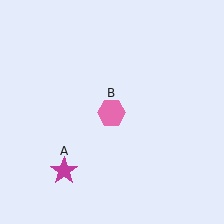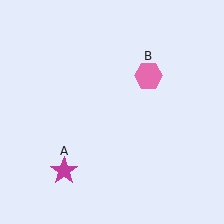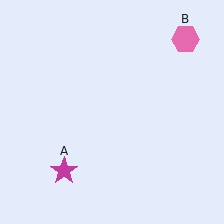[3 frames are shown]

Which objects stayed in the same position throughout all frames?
Magenta star (object A) remained stationary.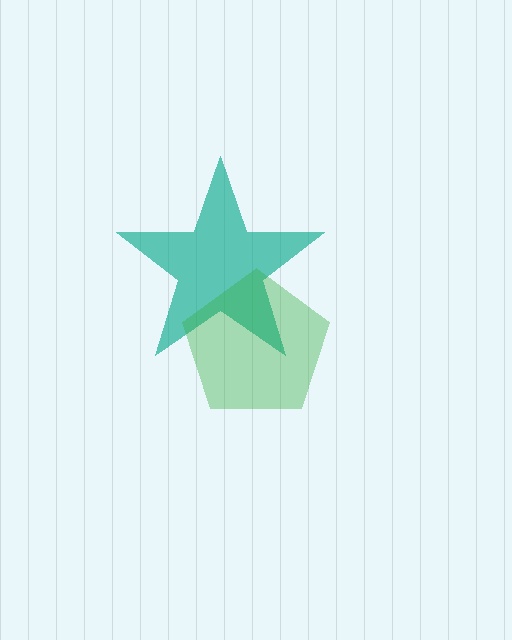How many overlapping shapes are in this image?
There are 2 overlapping shapes in the image.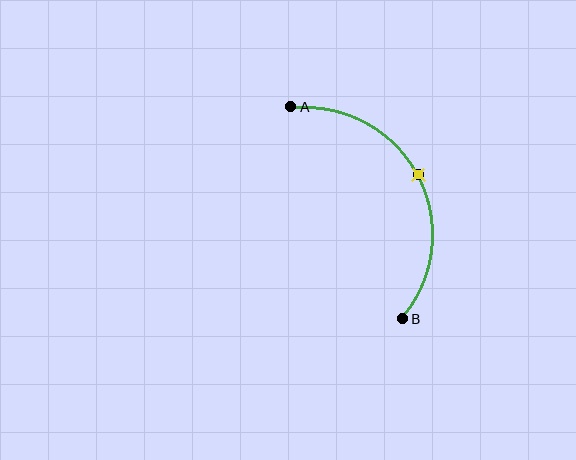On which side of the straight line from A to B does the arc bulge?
The arc bulges to the right of the straight line connecting A and B.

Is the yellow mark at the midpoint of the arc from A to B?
Yes. The yellow mark lies on the arc at equal arc-length from both A and B — it is the arc midpoint.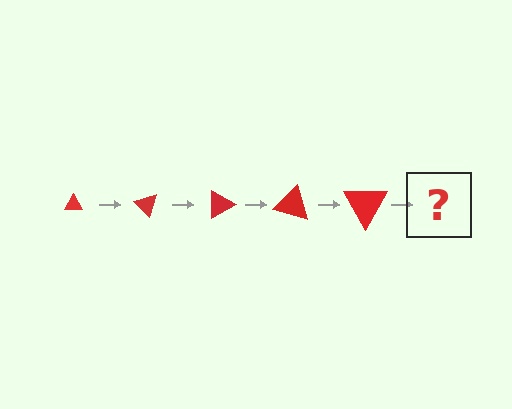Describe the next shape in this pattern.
It should be a triangle, larger than the previous one and rotated 225 degrees from the start.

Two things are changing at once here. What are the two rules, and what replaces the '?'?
The two rules are that the triangle grows larger each step and it rotates 45 degrees each step. The '?' should be a triangle, larger than the previous one and rotated 225 degrees from the start.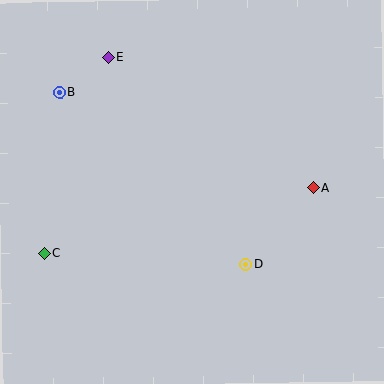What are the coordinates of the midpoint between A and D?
The midpoint between A and D is at (280, 226).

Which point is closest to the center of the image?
Point D at (246, 264) is closest to the center.